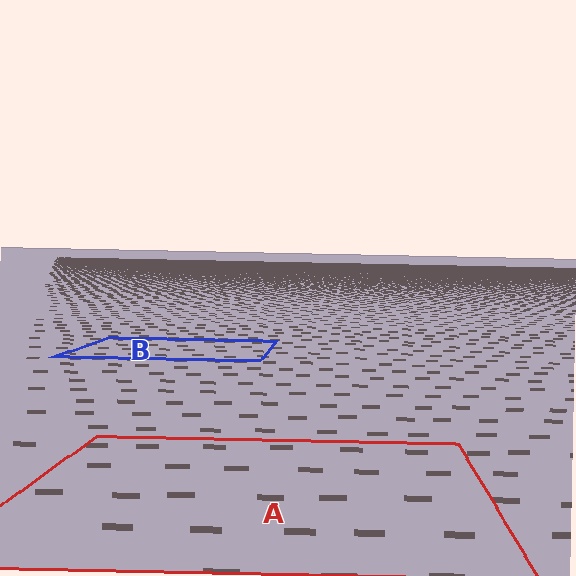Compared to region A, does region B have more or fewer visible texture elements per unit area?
Region B has more texture elements per unit area — they are packed more densely because it is farther away.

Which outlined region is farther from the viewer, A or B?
Region B is farther from the viewer — the texture elements inside it appear smaller and more densely packed.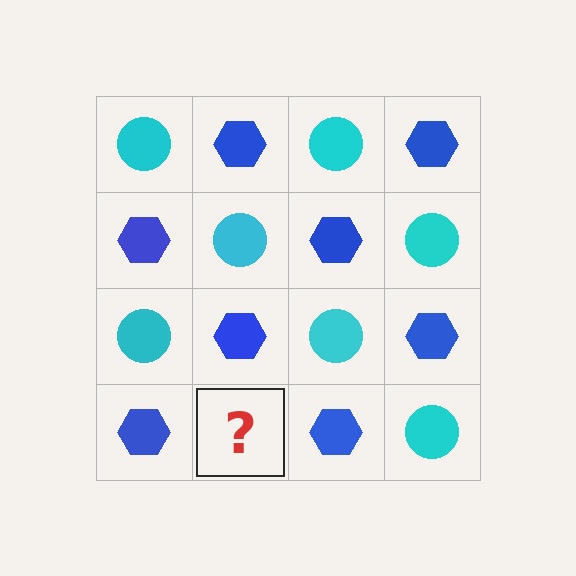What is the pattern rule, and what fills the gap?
The rule is that it alternates cyan circle and blue hexagon in a checkerboard pattern. The gap should be filled with a cyan circle.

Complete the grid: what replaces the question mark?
The question mark should be replaced with a cyan circle.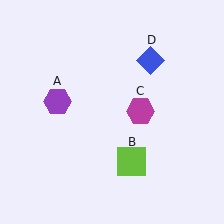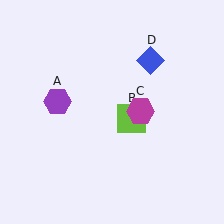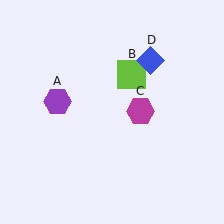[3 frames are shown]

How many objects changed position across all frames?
1 object changed position: lime square (object B).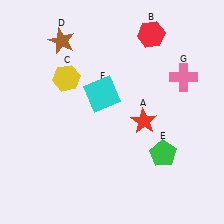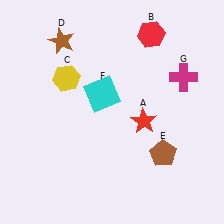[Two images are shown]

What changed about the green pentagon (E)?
In Image 1, E is green. In Image 2, it changed to brown.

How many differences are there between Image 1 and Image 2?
There are 2 differences between the two images.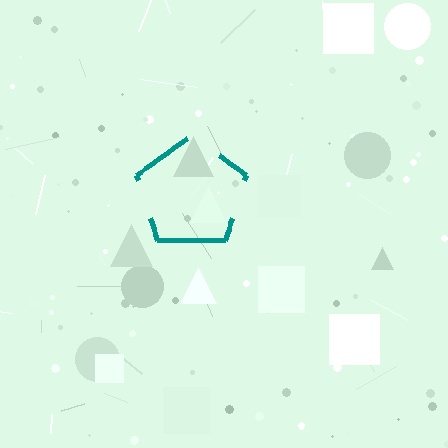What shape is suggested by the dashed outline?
The dashed outline suggests a pentagon.